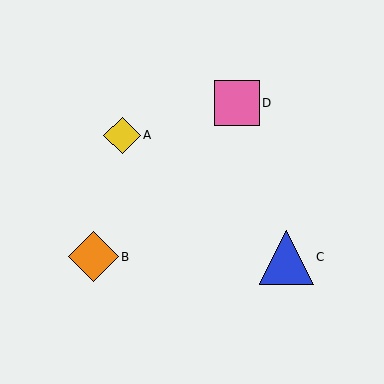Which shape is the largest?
The blue triangle (labeled C) is the largest.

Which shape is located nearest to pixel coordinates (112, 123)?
The yellow diamond (labeled A) at (122, 135) is nearest to that location.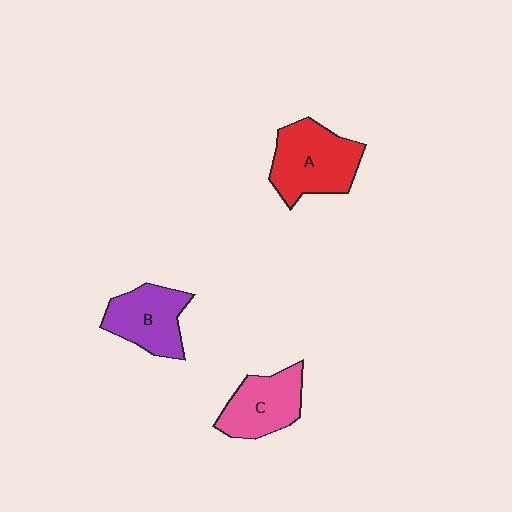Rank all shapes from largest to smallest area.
From largest to smallest: A (red), B (purple), C (pink).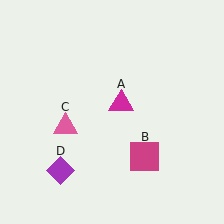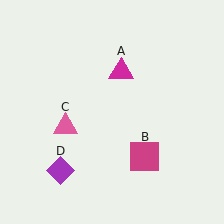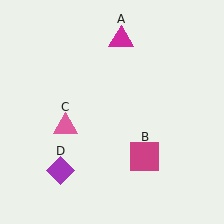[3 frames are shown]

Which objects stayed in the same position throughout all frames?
Magenta square (object B) and pink triangle (object C) and purple diamond (object D) remained stationary.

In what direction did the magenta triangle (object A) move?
The magenta triangle (object A) moved up.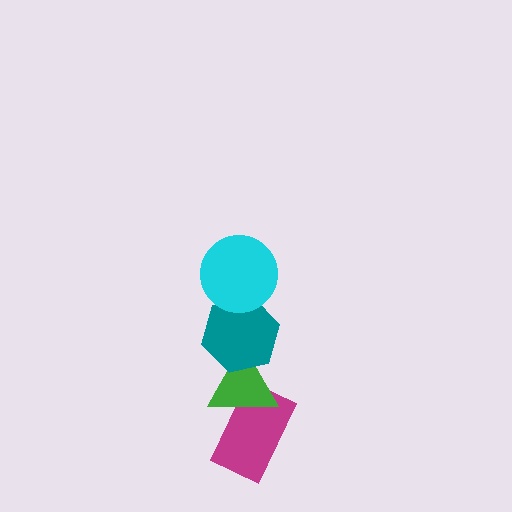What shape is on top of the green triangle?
The teal hexagon is on top of the green triangle.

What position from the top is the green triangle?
The green triangle is 3rd from the top.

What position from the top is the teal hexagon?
The teal hexagon is 2nd from the top.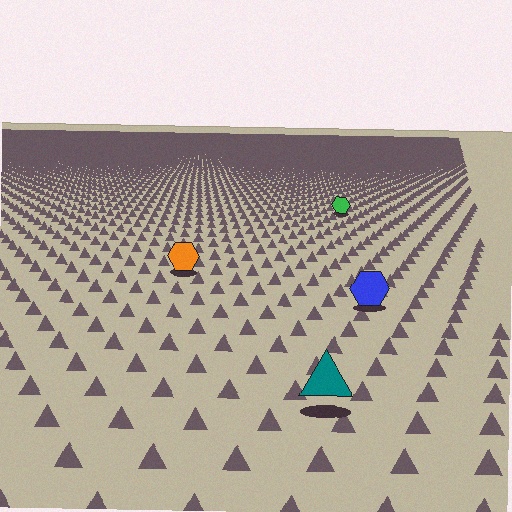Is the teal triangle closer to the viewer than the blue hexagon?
Yes. The teal triangle is closer — you can tell from the texture gradient: the ground texture is coarser near it.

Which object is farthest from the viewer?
The green hexagon is farthest from the viewer. It appears smaller and the ground texture around it is denser.